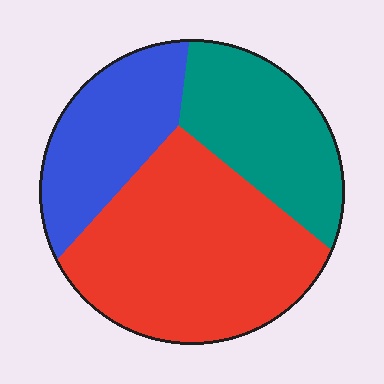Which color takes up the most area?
Red, at roughly 50%.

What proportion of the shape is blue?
Blue covers around 25% of the shape.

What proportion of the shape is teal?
Teal takes up between a quarter and a half of the shape.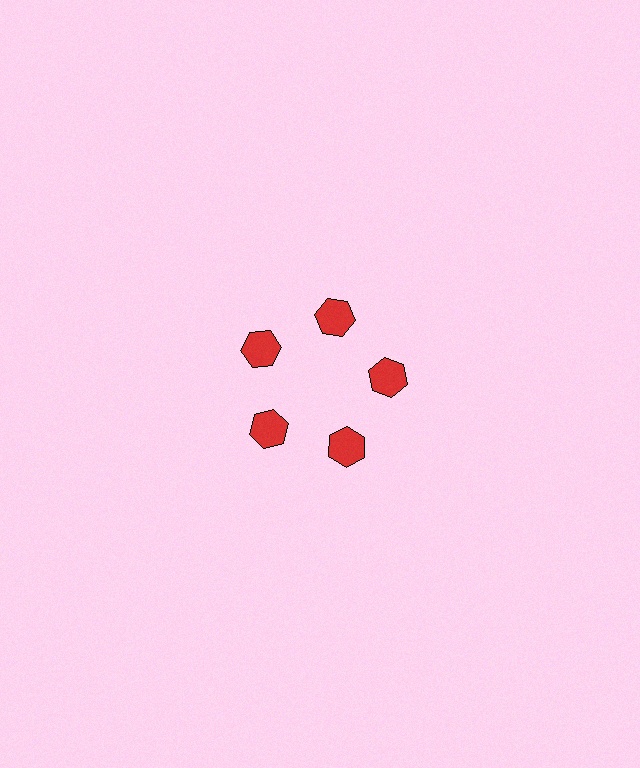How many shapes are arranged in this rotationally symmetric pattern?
There are 5 shapes, arranged in 5 groups of 1.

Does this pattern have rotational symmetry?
Yes, this pattern has 5-fold rotational symmetry. It looks the same after rotating 72 degrees around the center.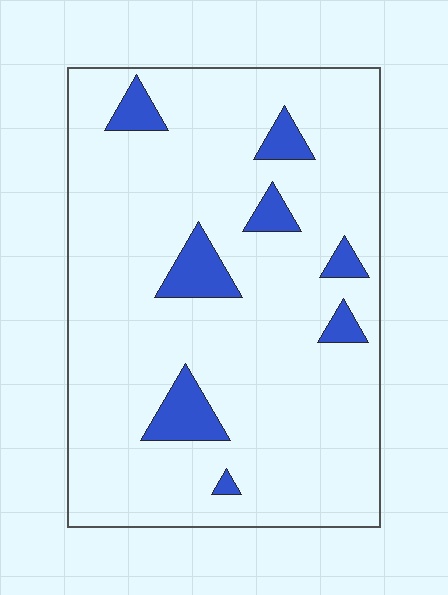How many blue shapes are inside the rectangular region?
8.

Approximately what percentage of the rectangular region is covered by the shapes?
Approximately 10%.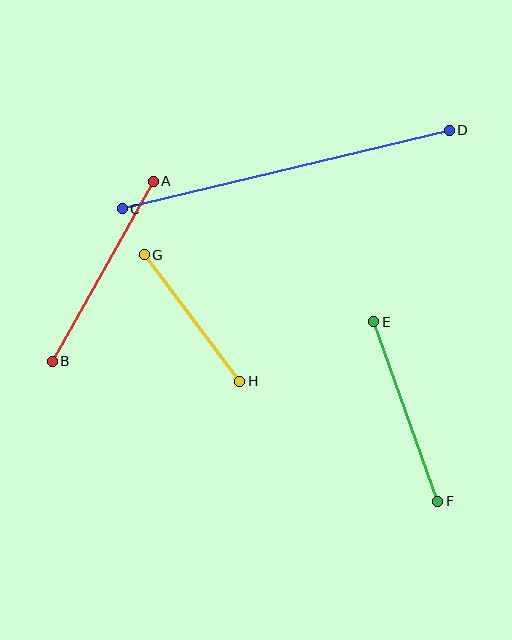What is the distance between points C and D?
The distance is approximately 336 pixels.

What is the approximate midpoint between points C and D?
The midpoint is at approximately (286, 170) pixels.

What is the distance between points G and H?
The distance is approximately 159 pixels.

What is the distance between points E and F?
The distance is approximately 190 pixels.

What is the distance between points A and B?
The distance is approximately 207 pixels.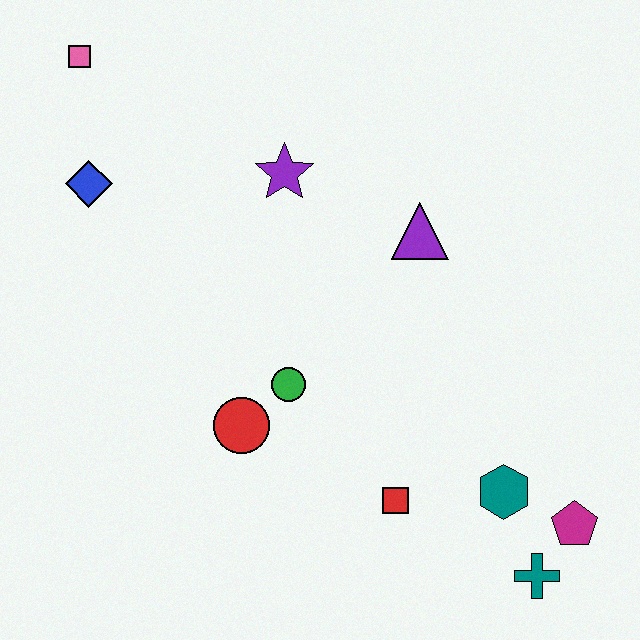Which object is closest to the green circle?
The red circle is closest to the green circle.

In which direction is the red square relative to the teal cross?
The red square is to the left of the teal cross.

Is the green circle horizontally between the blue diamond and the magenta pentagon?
Yes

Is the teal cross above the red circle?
No